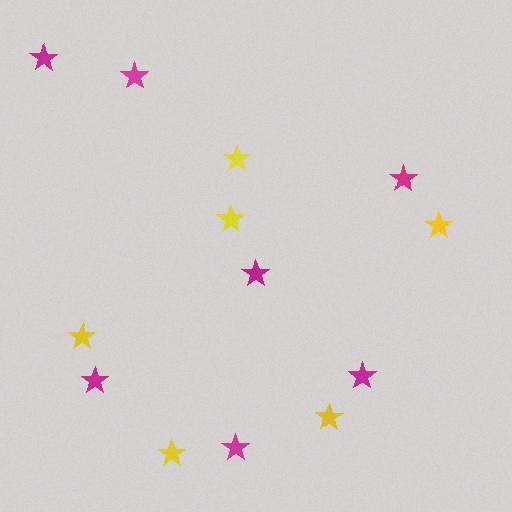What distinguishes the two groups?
There are 2 groups: one group of yellow stars (6) and one group of magenta stars (7).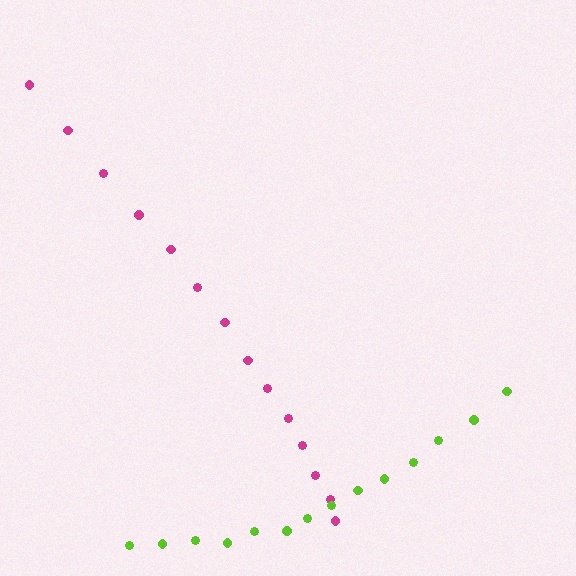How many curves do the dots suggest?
There are 2 distinct paths.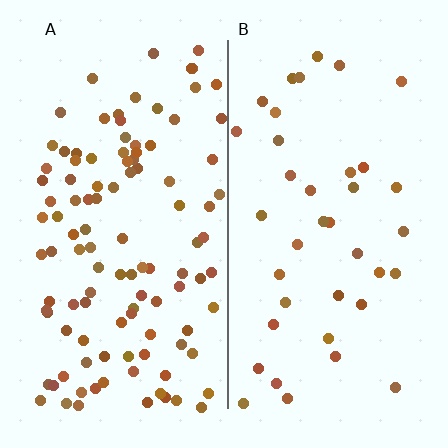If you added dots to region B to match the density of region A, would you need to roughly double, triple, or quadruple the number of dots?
Approximately triple.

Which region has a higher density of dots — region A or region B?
A (the left).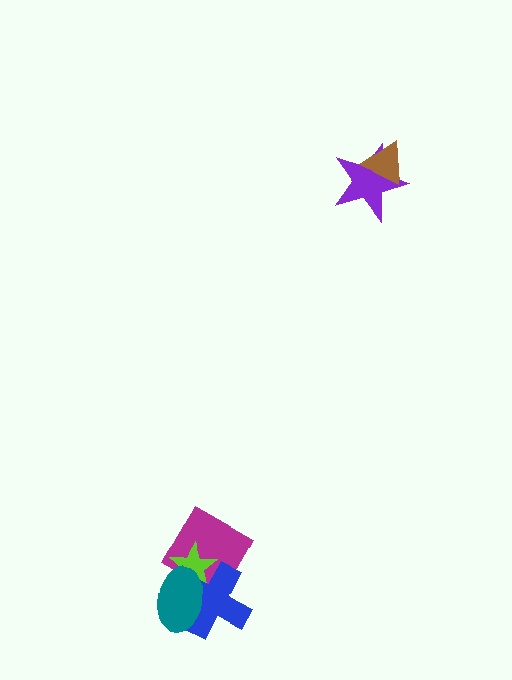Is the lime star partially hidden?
Yes, it is partially covered by another shape.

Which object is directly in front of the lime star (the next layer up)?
The blue cross is directly in front of the lime star.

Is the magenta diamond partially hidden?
Yes, it is partially covered by another shape.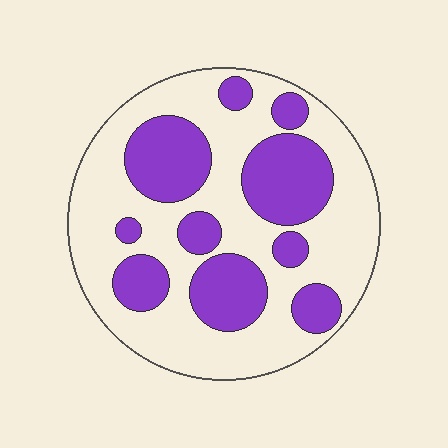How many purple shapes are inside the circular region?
10.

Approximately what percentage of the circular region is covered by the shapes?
Approximately 35%.